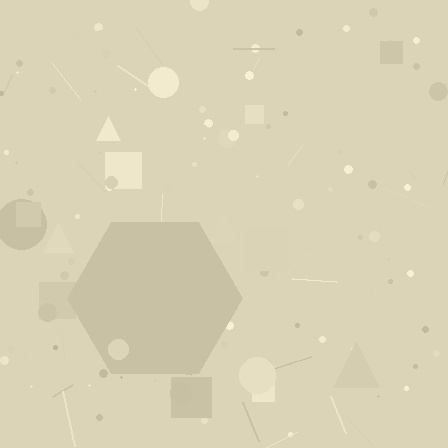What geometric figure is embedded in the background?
A hexagon is embedded in the background.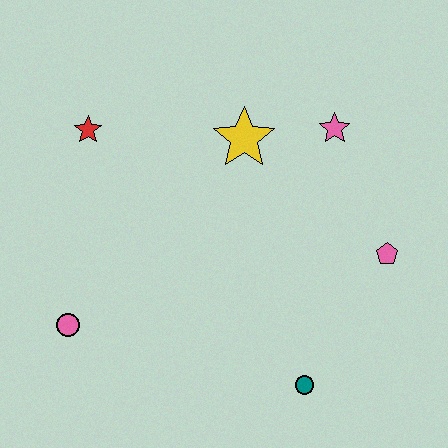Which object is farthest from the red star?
The teal circle is farthest from the red star.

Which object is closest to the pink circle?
The red star is closest to the pink circle.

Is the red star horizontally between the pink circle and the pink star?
Yes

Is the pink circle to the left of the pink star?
Yes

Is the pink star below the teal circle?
No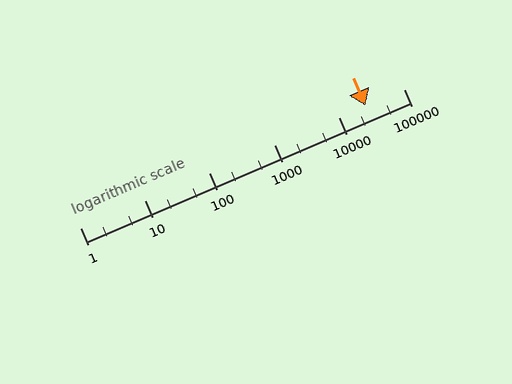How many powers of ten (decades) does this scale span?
The scale spans 5 decades, from 1 to 100000.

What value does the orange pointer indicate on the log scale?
The pointer indicates approximately 26000.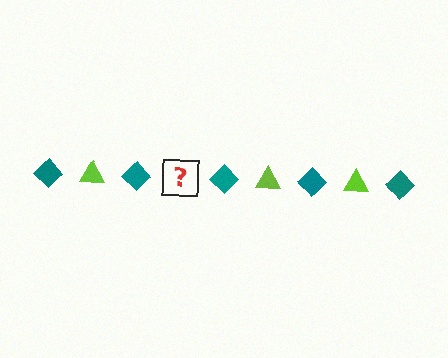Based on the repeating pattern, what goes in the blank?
The blank should be a lime triangle.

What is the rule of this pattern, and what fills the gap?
The rule is that the pattern alternates between teal diamond and lime triangle. The gap should be filled with a lime triangle.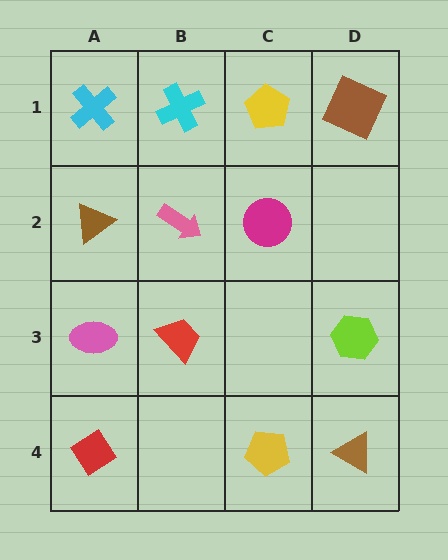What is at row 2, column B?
A pink arrow.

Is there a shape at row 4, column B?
No, that cell is empty.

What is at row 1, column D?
A brown square.